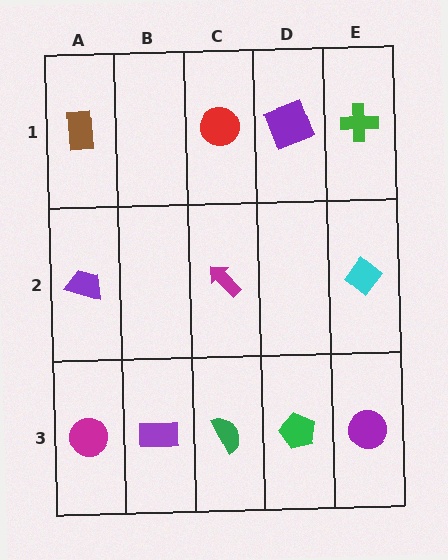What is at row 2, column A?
A purple trapezoid.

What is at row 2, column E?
A cyan diamond.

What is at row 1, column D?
A purple square.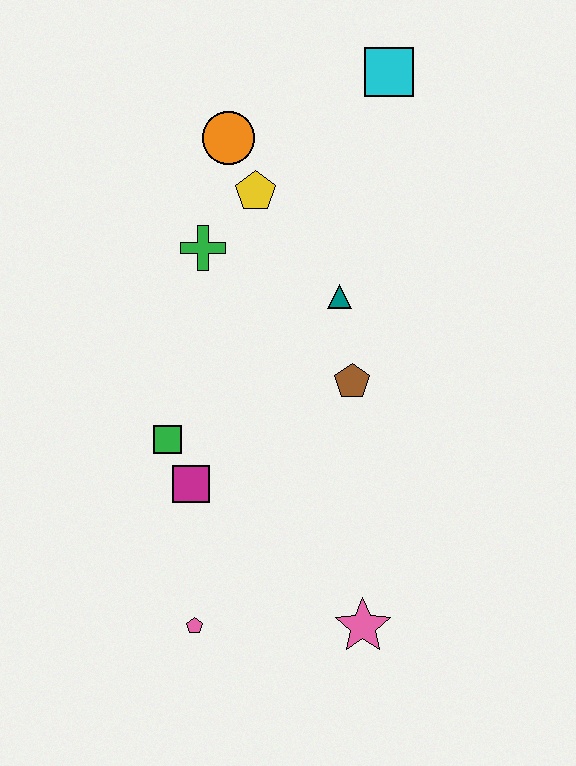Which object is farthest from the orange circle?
The pink star is farthest from the orange circle.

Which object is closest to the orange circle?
The yellow pentagon is closest to the orange circle.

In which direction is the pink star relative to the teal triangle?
The pink star is below the teal triangle.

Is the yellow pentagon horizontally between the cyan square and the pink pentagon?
Yes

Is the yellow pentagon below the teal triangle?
No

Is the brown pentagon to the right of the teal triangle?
Yes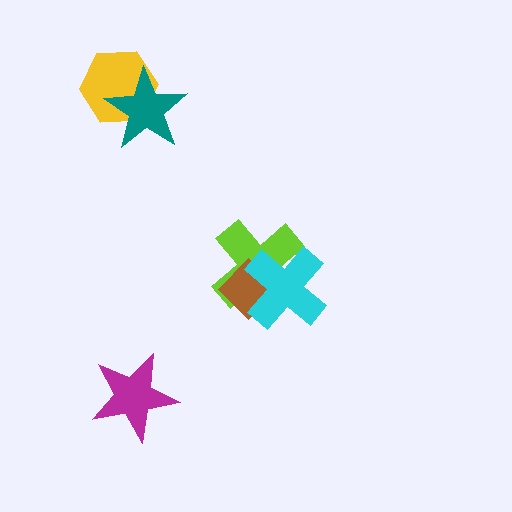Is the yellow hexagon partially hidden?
Yes, it is partially covered by another shape.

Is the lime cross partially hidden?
Yes, it is partially covered by another shape.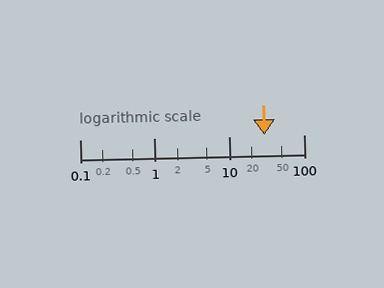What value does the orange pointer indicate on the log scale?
The pointer indicates approximately 30.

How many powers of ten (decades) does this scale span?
The scale spans 3 decades, from 0.1 to 100.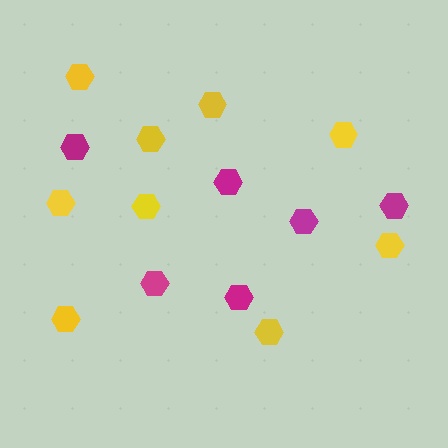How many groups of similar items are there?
There are 2 groups: one group of magenta hexagons (6) and one group of yellow hexagons (9).